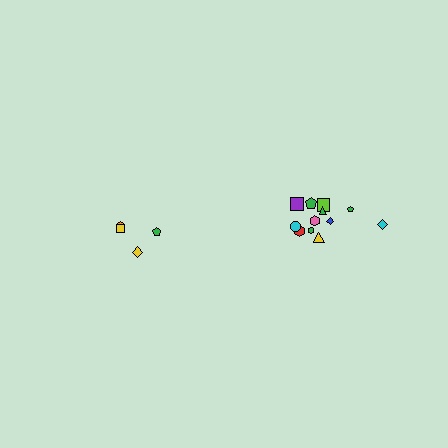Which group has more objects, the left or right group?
The right group.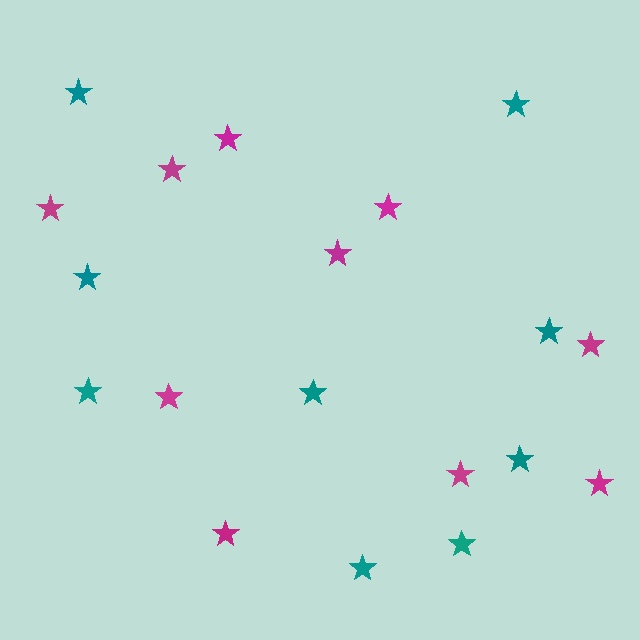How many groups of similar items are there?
There are 2 groups: one group of magenta stars (10) and one group of teal stars (9).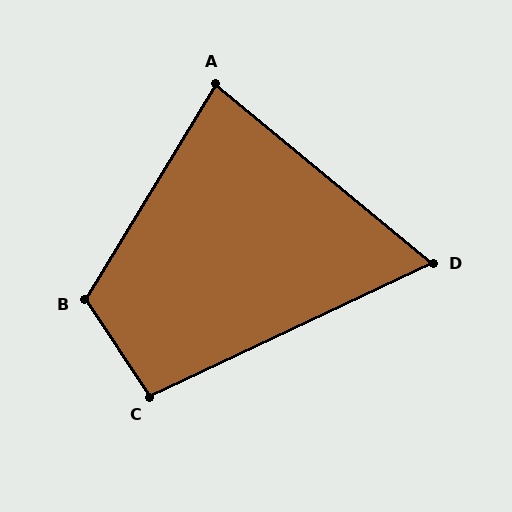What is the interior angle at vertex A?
Approximately 82 degrees (acute).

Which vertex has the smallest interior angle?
D, at approximately 65 degrees.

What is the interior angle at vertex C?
Approximately 98 degrees (obtuse).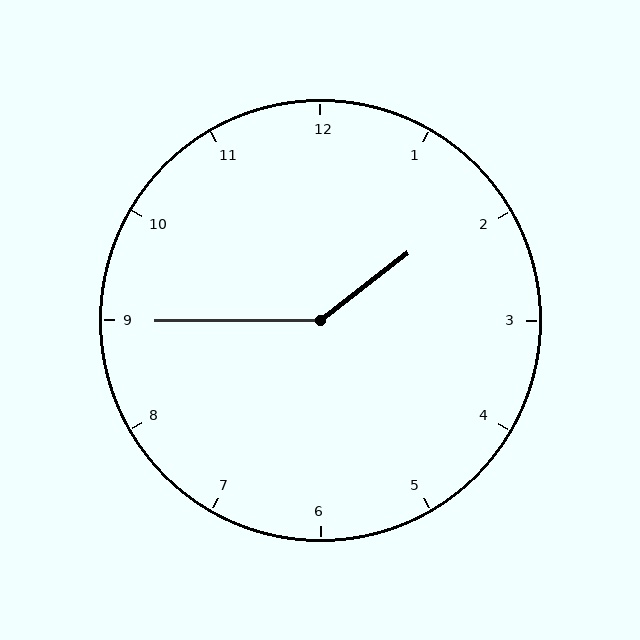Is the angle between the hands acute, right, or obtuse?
It is obtuse.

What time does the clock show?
1:45.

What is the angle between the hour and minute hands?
Approximately 142 degrees.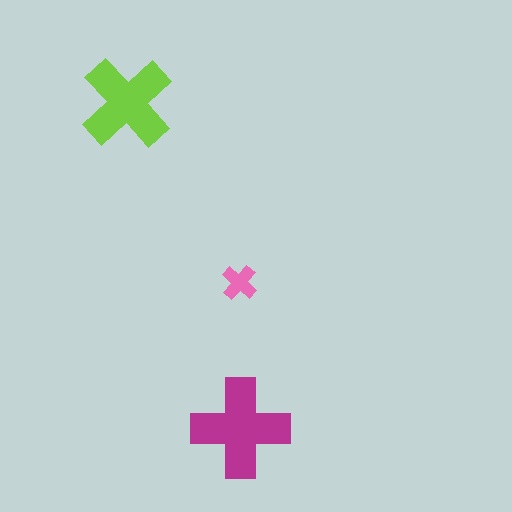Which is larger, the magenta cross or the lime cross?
The magenta one.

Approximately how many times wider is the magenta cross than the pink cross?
About 3 times wider.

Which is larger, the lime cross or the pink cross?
The lime one.